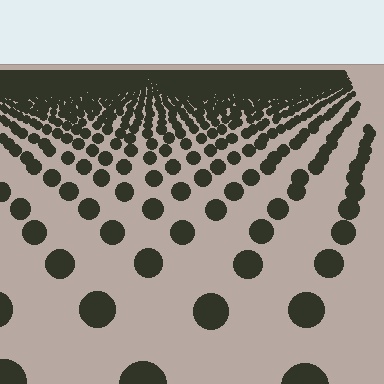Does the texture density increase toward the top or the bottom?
Density increases toward the top.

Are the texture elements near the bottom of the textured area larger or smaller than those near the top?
Larger. Near the bottom, elements are closer to the viewer and appear at a bigger on-screen size.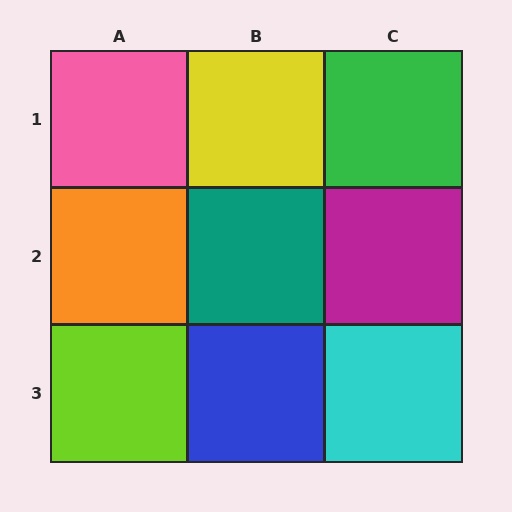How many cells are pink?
1 cell is pink.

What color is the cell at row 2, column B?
Teal.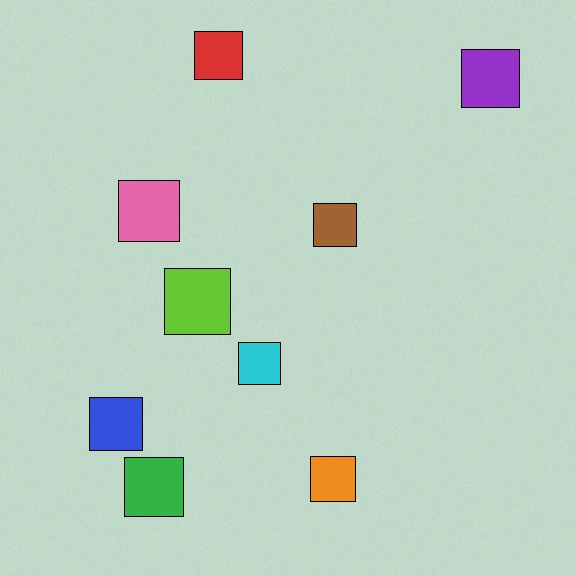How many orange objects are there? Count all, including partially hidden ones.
There is 1 orange object.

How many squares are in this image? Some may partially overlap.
There are 9 squares.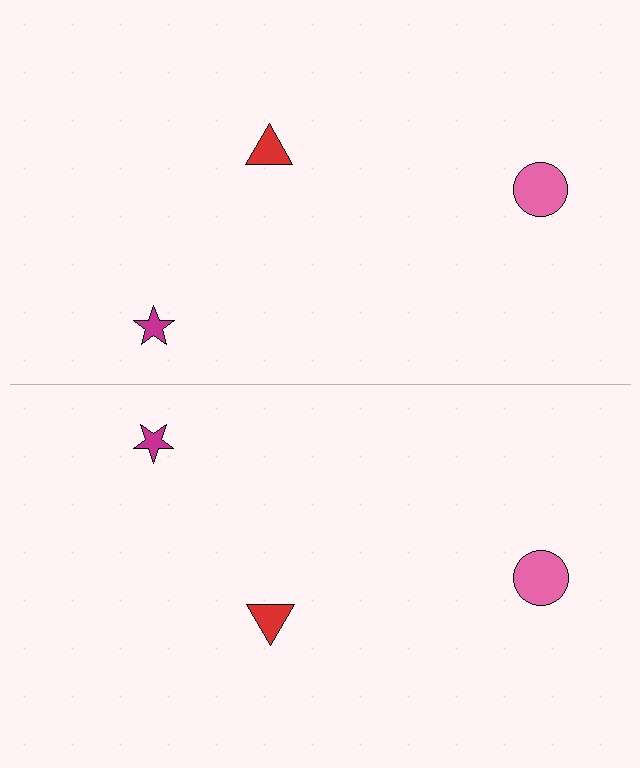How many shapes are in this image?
There are 6 shapes in this image.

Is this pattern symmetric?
Yes, this pattern has bilateral (reflection) symmetry.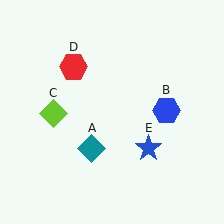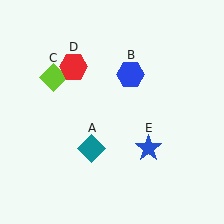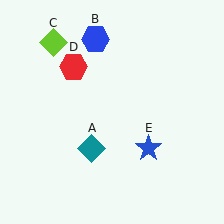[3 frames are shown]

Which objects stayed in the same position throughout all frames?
Teal diamond (object A) and red hexagon (object D) and blue star (object E) remained stationary.